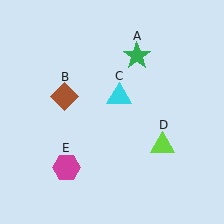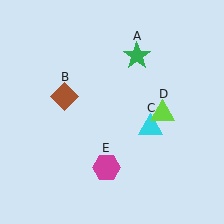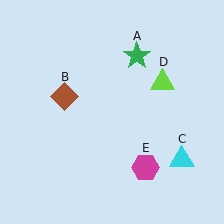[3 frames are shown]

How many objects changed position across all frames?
3 objects changed position: cyan triangle (object C), lime triangle (object D), magenta hexagon (object E).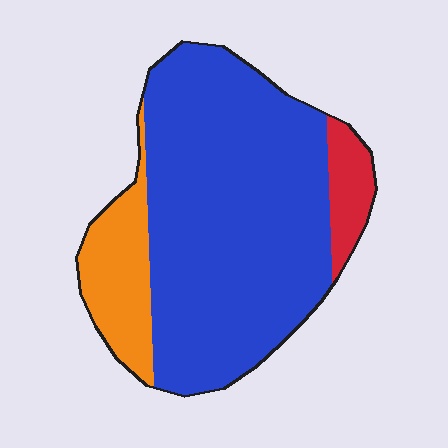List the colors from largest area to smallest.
From largest to smallest: blue, orange, red.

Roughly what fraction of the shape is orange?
Orange covers about 15% of the shape.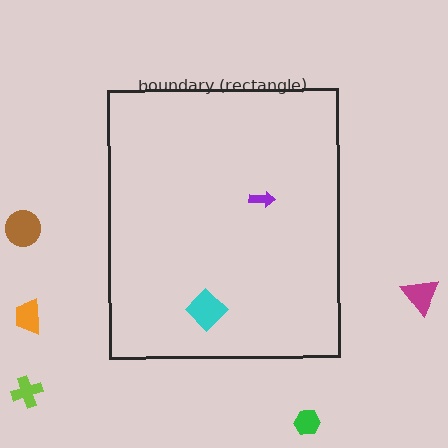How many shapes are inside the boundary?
2 inside, 5 outside.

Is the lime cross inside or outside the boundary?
Outside.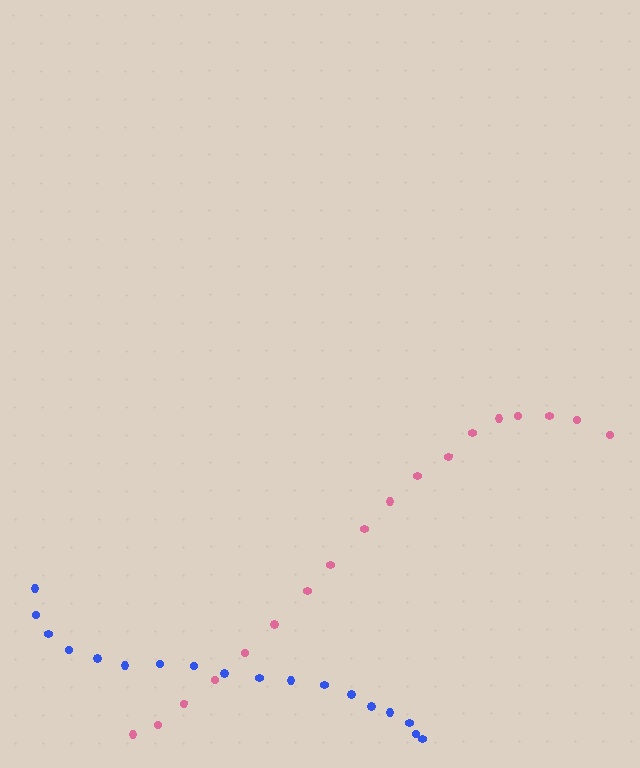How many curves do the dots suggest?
There are 2 distinct paths.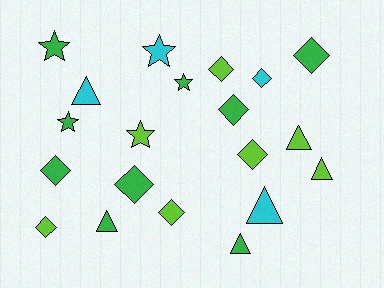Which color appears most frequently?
Green, with 9 objects.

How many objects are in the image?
There are 20 objects.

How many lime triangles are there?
There are 2 lime triangles.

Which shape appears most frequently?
Diamond, with 9 objects.